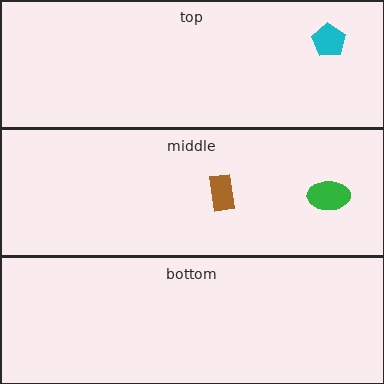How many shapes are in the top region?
1.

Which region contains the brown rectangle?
The middle region.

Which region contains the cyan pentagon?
The top region.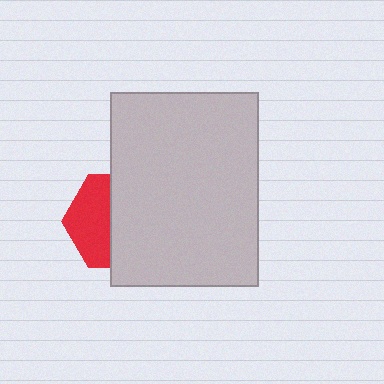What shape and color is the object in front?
The object in front is a light gray rectangle.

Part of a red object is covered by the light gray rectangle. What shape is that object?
It is a hexagon.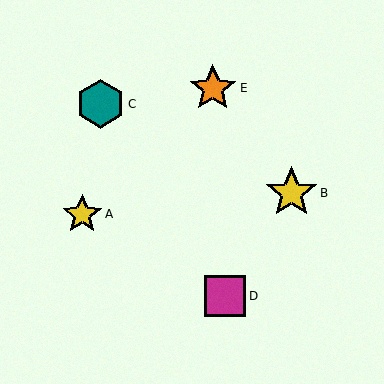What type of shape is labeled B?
Shape B is a yellow star.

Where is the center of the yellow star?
The center of the yellow star is at (291, 193).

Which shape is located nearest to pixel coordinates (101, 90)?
The teal hexagon (labeled C) at (101, 104) is nearest to that location.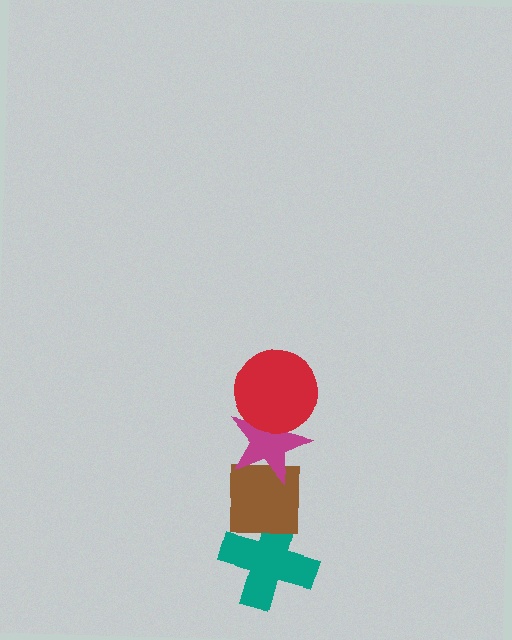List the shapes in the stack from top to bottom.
From top to bottom: the red circle, the magenta star, the brown square, the teal cross.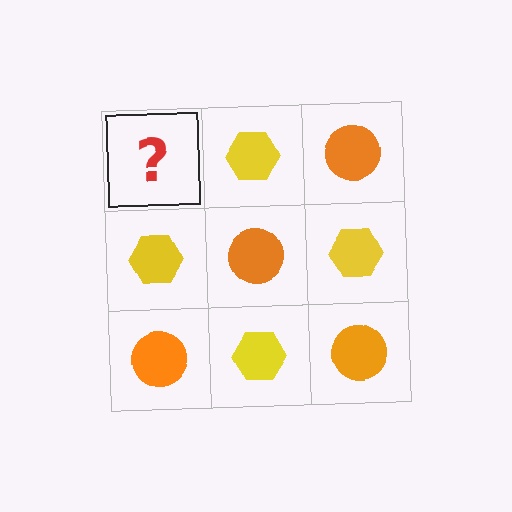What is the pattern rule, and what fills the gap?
The rule is that it alternates orange circle and yellow hexagon in a checkerboard pattern. The gap should be filled with an orange circle.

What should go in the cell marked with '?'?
The missing cell should contain an orange circle.